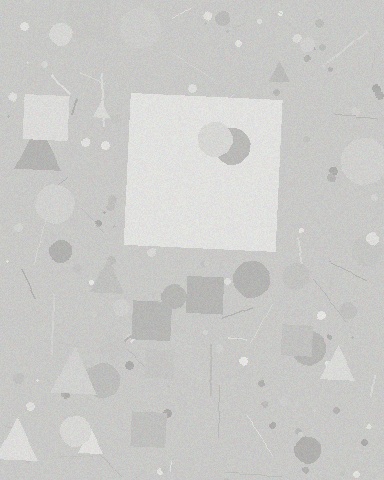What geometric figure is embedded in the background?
A square is embedded in the background.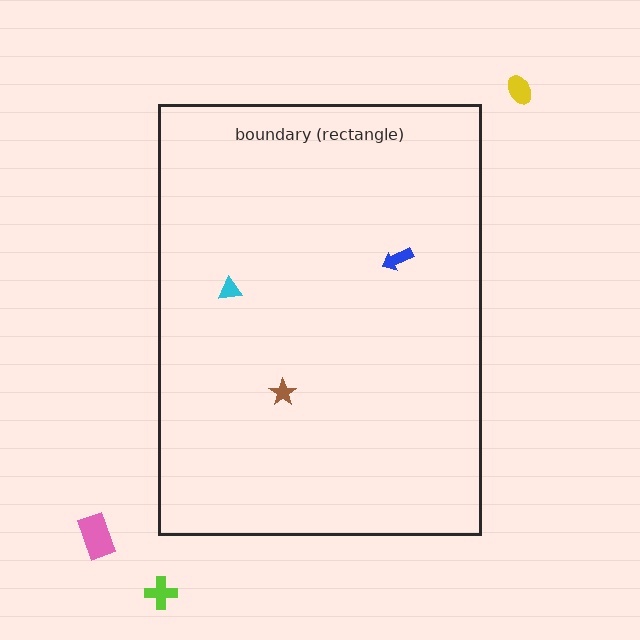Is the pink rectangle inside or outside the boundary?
Outside.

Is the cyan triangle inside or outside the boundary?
Inside.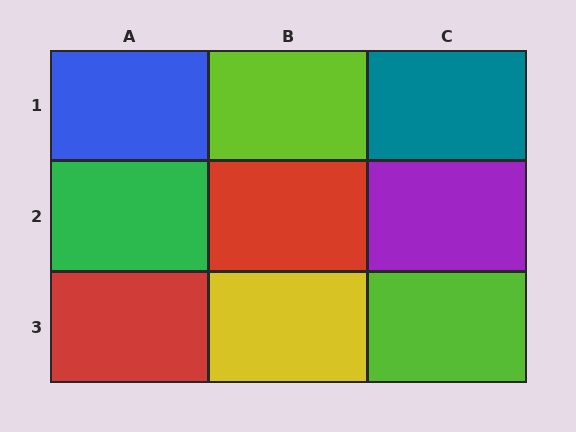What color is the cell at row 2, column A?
Green.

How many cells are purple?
1 cell is purple.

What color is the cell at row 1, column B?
Lime.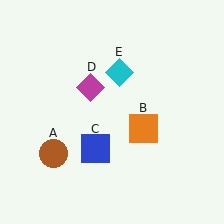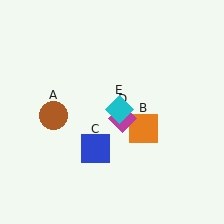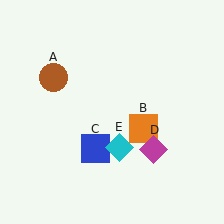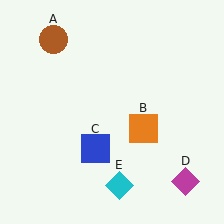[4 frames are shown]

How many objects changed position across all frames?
3 objects changed position: brown circle (object A), magenta diamond (object D), cyan diamond (object E).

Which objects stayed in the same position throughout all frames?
Orange square (object B) and blue square (object C) remained stationary.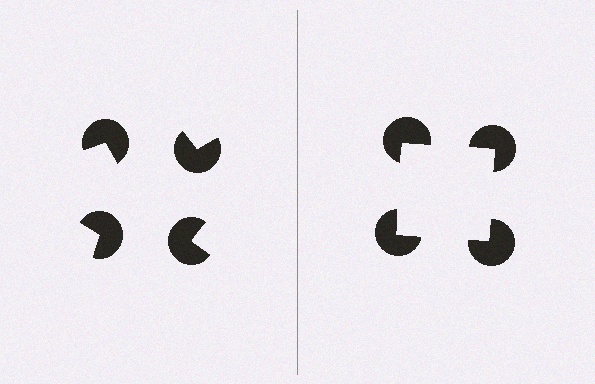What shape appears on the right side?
An illusory square.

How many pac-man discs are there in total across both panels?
8 — 4 on each side.